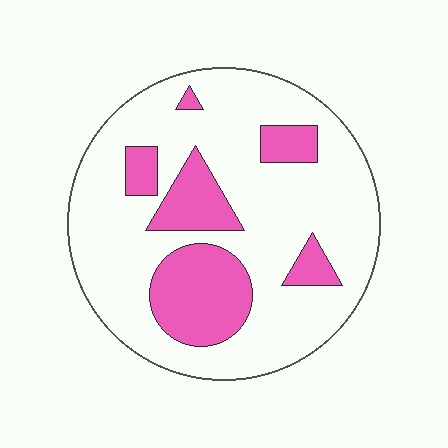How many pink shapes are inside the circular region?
6.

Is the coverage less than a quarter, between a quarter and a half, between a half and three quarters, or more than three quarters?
Less than a quarter.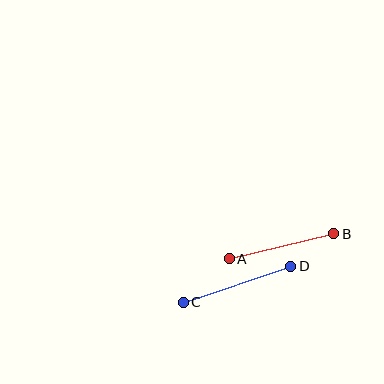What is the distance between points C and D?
The distance is approximately 114 pixels.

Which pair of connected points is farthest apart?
Points C and D are farthest apart.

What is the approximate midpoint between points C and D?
The midpoint is at approximately (237, 284) pixels.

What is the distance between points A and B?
The distance is approximately 107 pixels.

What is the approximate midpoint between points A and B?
The midpoint is at approximately (282, 246) pixels.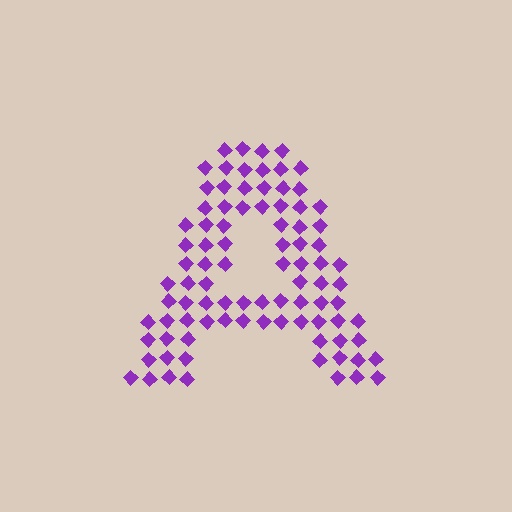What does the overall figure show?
The overall figure shows the letter A.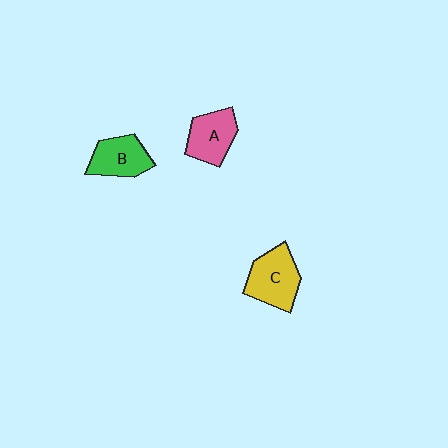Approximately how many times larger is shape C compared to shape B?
Approximately 1.2 times.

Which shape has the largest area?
Shape C (yellow).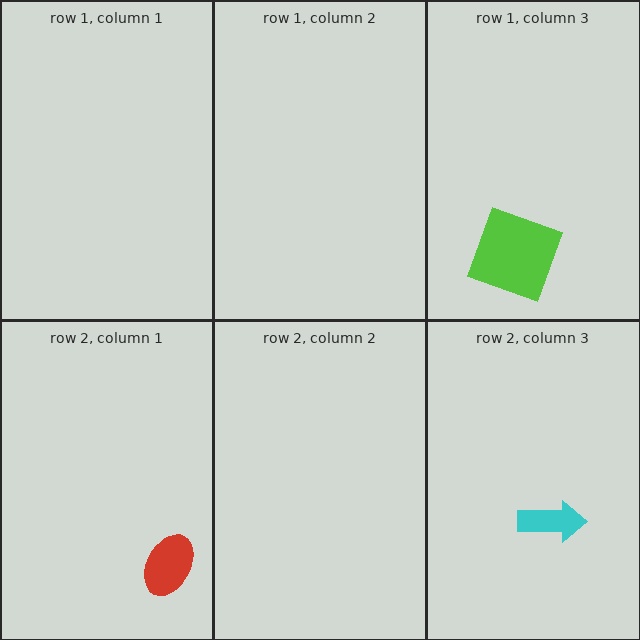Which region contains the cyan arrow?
The row 2, column 3 region.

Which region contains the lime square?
The row 1, column 3 region.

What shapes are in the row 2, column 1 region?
The red ellipse.